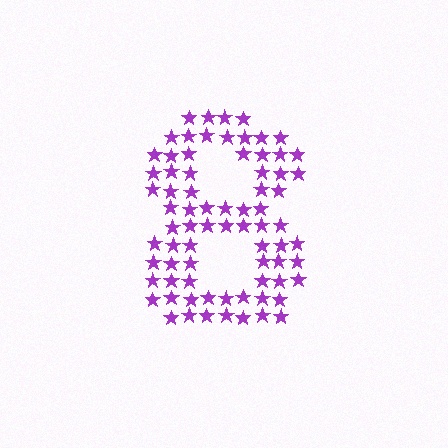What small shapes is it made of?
It is made of small stars.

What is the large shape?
The large shape is the digit 8.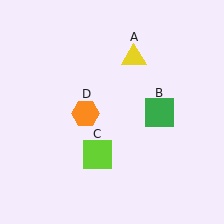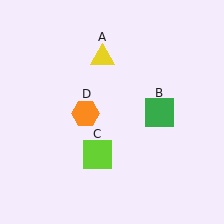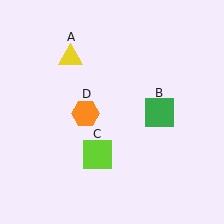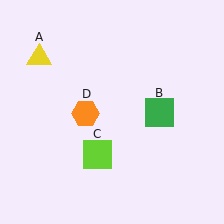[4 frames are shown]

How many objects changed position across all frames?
1 object changed position: yellow triangle (object A).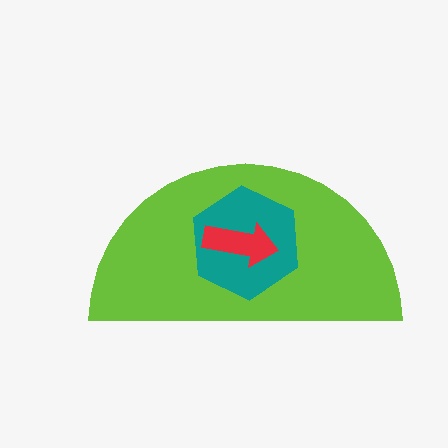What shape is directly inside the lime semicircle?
The teal hexagon.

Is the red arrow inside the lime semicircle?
Yes.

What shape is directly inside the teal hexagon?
The red arrow.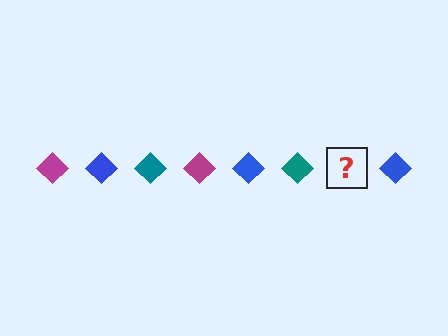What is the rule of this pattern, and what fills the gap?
The rule is that the pattern cycles through magenta, blue, teal diamonds. The gap should be filled with a magenta diamond.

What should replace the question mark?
The question mark should be replaced with a magenta diamond.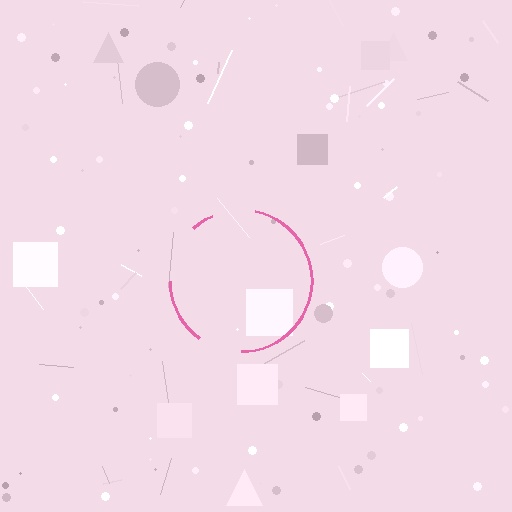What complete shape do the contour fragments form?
The contour fragments form a circle.